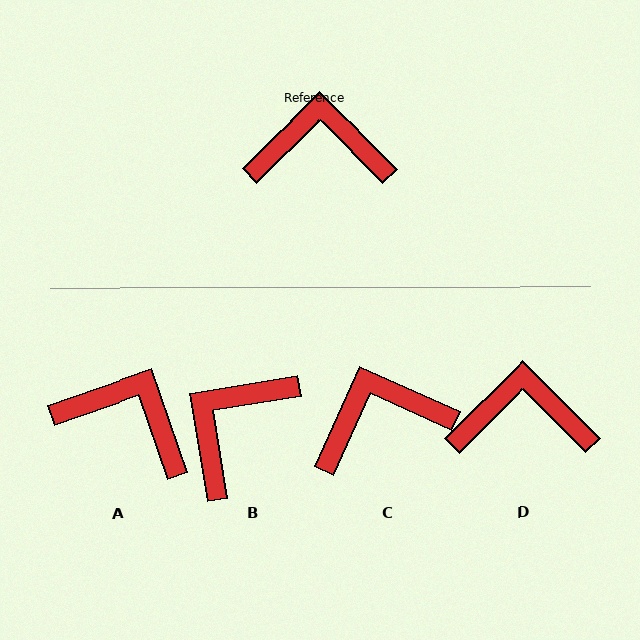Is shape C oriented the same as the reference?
No, it is off by about 21 degrees.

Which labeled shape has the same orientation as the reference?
D.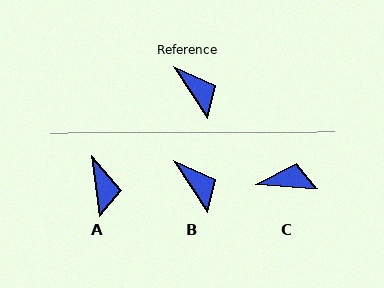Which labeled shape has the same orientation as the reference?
B.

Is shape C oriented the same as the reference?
No, it is off by about 52 degrees.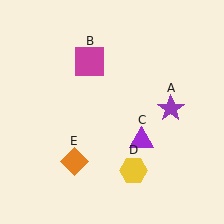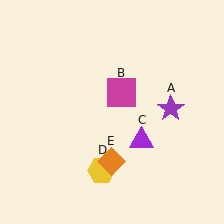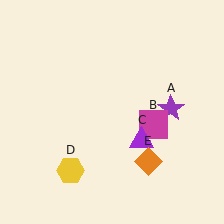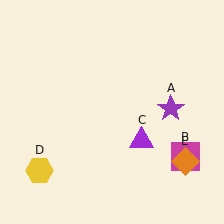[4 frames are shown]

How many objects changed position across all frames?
3 objects changed position: magenta square (object B), yellow hexagon (object D), orange diamond (object E).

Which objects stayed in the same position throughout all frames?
Purple star (object A) and purple triangle (object C) remained stationary.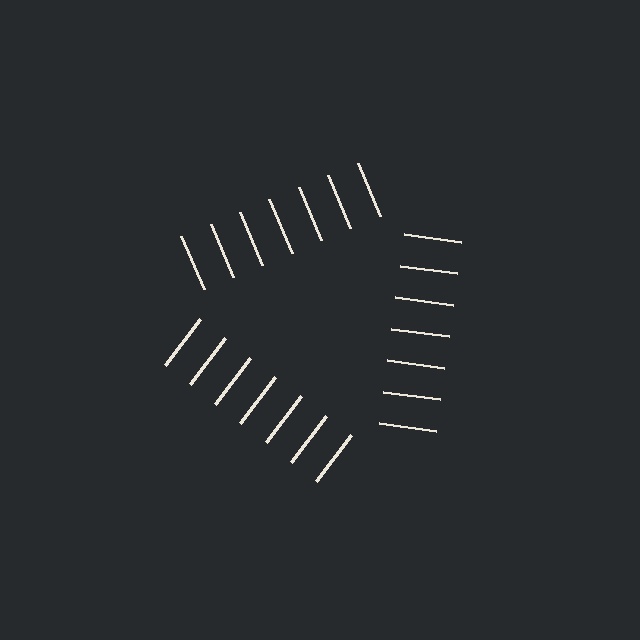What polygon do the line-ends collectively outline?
An illusory triangle — the line segments terminate on its edges but no continuous stroke is drawn.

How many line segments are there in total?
21 — 7 along each of the 3 edges.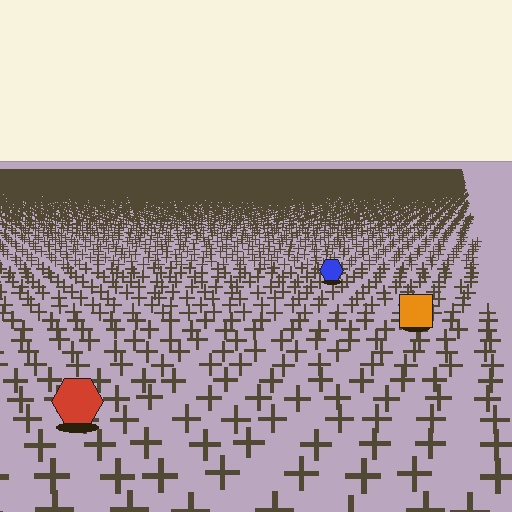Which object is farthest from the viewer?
The blue hexagon is farthest from the viewer. It appears smaller and the ground texture around it is denser.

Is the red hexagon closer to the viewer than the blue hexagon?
Yes. The red hexagon is closer — you can tell from the texture gradient: the ground texture is coarser near it.